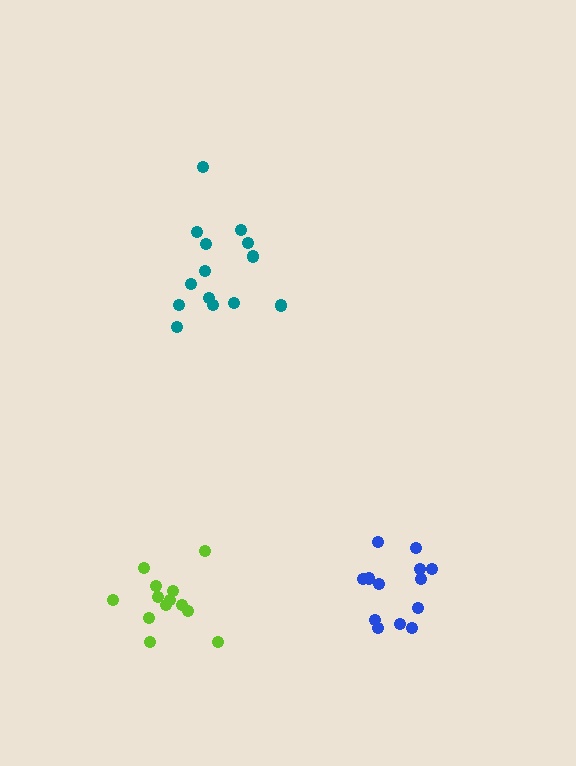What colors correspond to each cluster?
The clusters are colored: teal, lime, blue.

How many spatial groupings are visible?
There are 3 spatial groupings.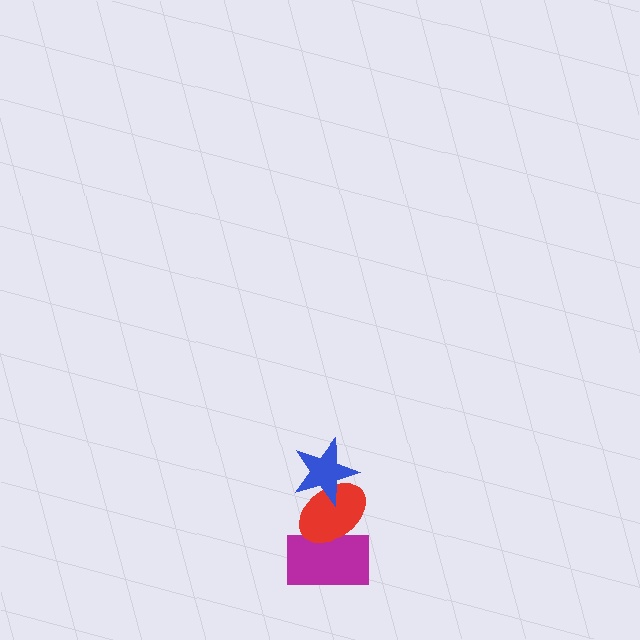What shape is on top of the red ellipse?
The blue star is on top of the red ellipse.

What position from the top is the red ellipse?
The red ellipse is 2nd from the top.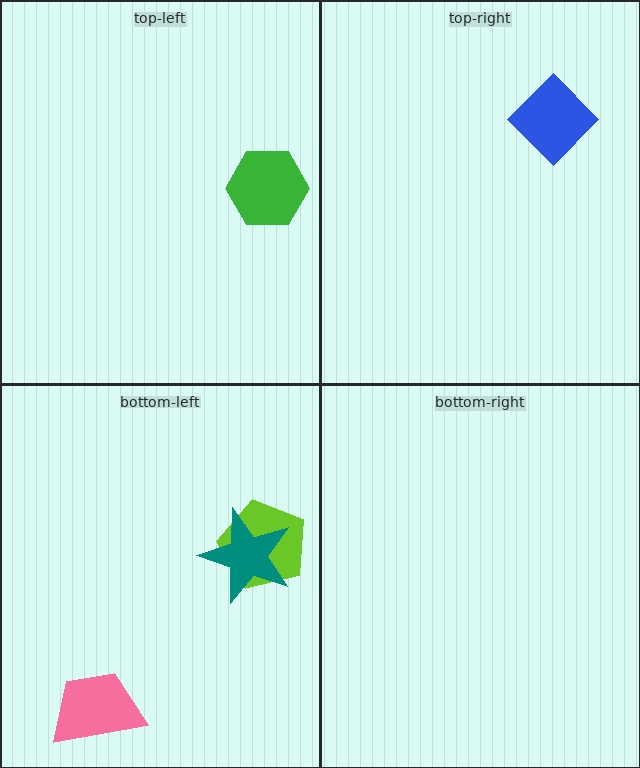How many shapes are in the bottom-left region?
3.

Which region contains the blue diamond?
The top-right region.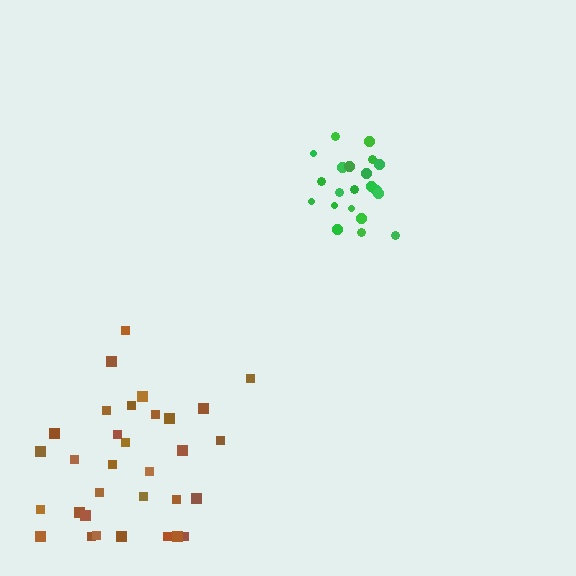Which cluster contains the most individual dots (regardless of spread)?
Brown (32).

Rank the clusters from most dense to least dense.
green, brown.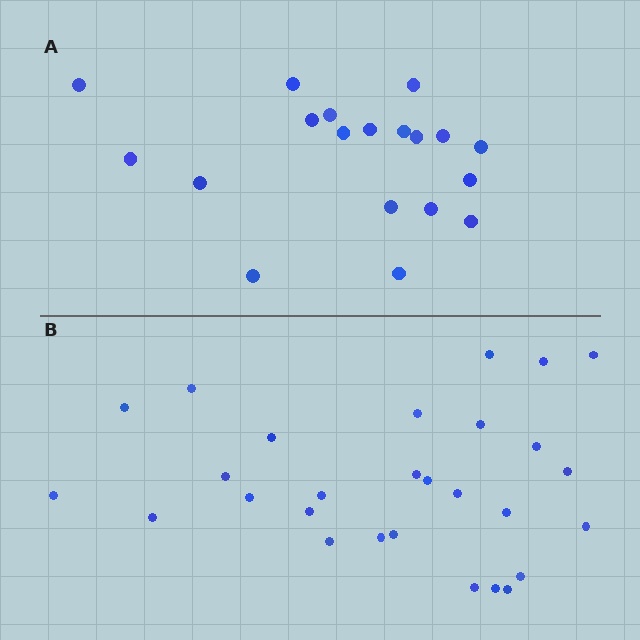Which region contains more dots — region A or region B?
Region B (the bottom region) has more dots.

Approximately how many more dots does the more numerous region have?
Region B has roughly 8 or so more dots than region A.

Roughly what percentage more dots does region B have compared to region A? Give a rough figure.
About 45% more.